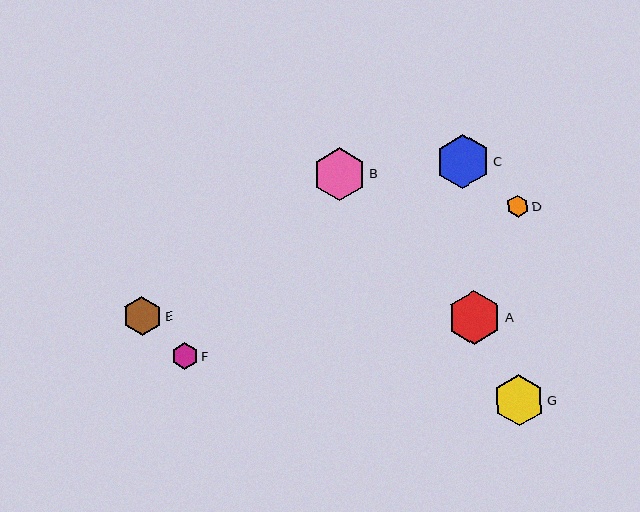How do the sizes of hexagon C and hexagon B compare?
Hexagon C and hexagon B are approximately the same size.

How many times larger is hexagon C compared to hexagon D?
Hexagon C is approximately 2.5 times the size of hexagon D.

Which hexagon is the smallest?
Hexagon D is the smallest with a size of approximately 22 pixels.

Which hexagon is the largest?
Hexagon C is the largest with a size of approximately 54 pixels.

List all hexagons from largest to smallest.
From largest to smallest: C, A, B, G, E, F, D.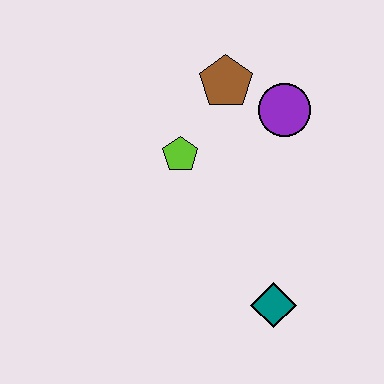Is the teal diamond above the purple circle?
No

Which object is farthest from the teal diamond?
The brown pentagon is farthest from the teal diamond.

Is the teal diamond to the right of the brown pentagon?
Yes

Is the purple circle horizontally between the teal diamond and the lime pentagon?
No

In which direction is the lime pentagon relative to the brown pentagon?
The lime pentagon is below the brown pentagon.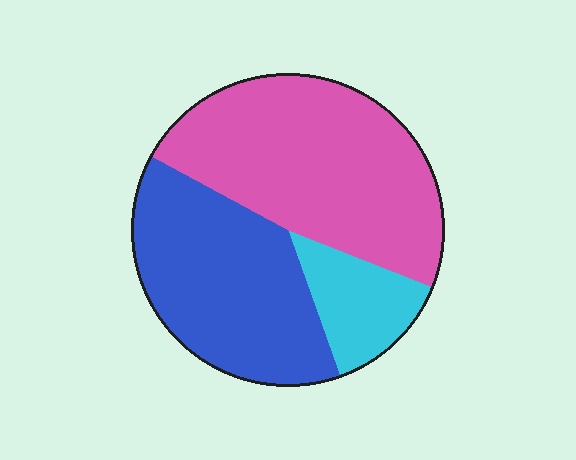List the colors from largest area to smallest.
From largest to smallest: pink, blue, cyan.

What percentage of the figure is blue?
Blue covers around 40% of the figure.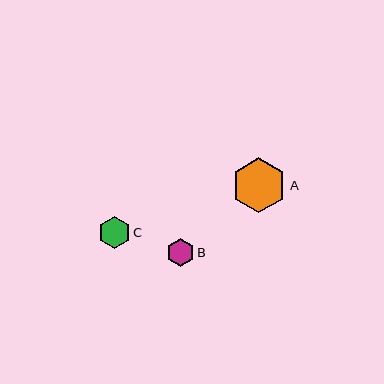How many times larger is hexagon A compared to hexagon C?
Hexagon A is approximately 1.7 times the size of hexagon C.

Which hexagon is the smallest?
Hexagon B is the smallest with a size of approximately 28 pixels.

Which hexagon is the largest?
Hexagon A is the largest with a size of approximately 55 pixels.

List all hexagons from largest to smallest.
From largest to smallest: A, C, B.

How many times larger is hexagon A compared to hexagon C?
Hexagon A is approximately 1.7 times the size of hexagon C.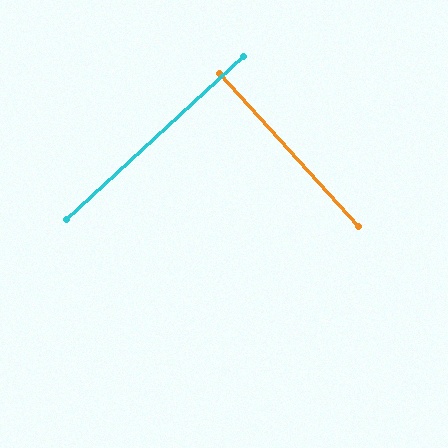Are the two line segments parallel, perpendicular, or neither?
Perpendicular — they meet at approximately 90°.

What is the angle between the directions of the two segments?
Approximately 90 degrees.